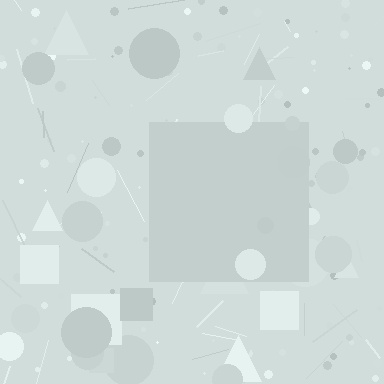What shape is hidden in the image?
A square is hidden in the image.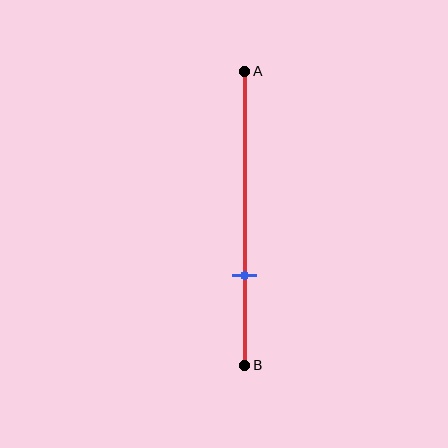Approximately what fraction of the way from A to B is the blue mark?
The blue mark is approximately 70% of the way from A to B.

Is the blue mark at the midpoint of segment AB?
No, the mark is at about 70% from A, not at the 50% midpoint.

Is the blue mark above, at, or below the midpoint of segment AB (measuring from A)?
The blue mark is below the midpoint of segment AB.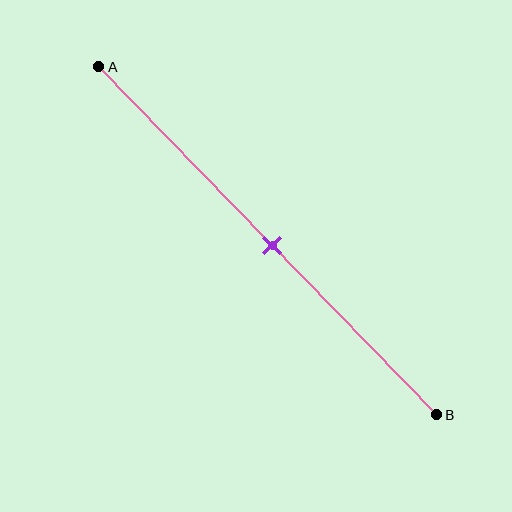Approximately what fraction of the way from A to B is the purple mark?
The purple mark is approximately 50% of the way from A to B.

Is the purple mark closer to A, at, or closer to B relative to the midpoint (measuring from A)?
The purple mark is approximately at the midpoint of segment AB.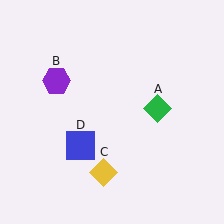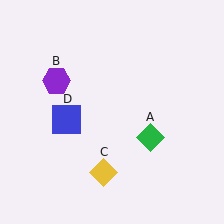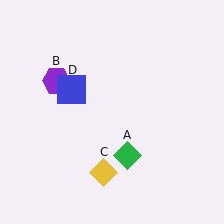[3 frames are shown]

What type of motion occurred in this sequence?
The green diamond (object A), blue square (object D) rotated clockwise around the center of the scene.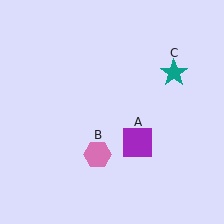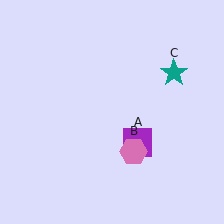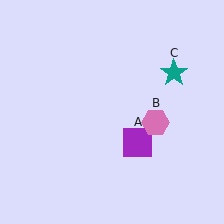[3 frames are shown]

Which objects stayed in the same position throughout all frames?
Purple square (object A) and teal star (object C) remained stationary.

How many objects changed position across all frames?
1 object changed position: pink hexagon (object B).